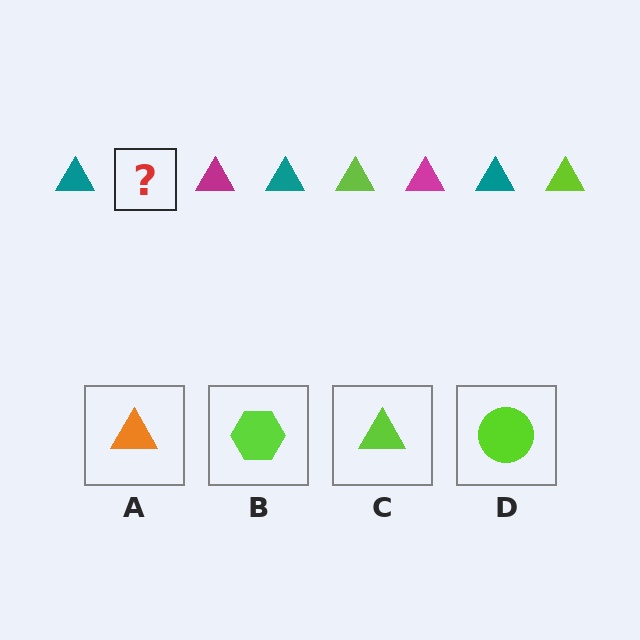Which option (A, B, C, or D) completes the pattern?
C.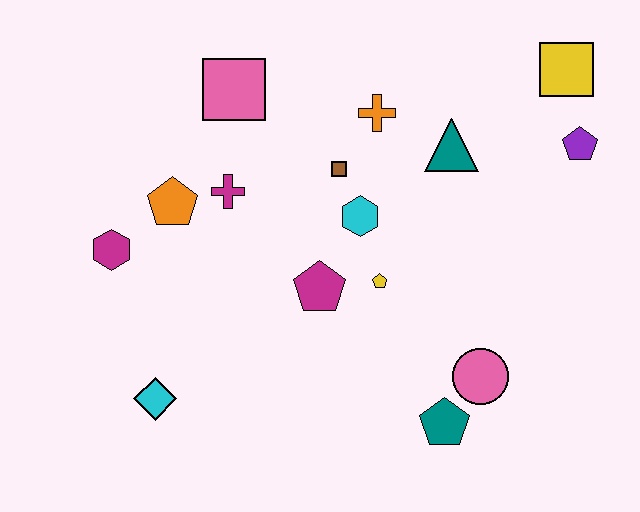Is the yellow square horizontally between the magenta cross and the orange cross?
No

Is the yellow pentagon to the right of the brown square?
Yes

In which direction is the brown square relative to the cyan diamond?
The brown square is above the cyan diamond.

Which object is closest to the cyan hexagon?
The brown square is closest to the cyan hexagon.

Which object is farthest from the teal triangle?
The cyan diamond is farthest from the teal triangle.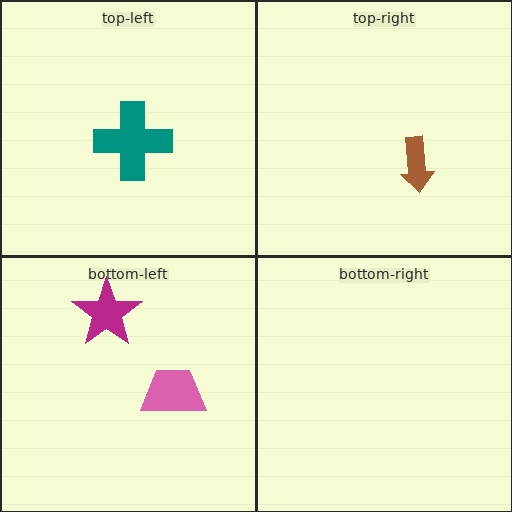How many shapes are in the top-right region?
1.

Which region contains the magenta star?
The bottom-left region.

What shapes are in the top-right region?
The brown arrow.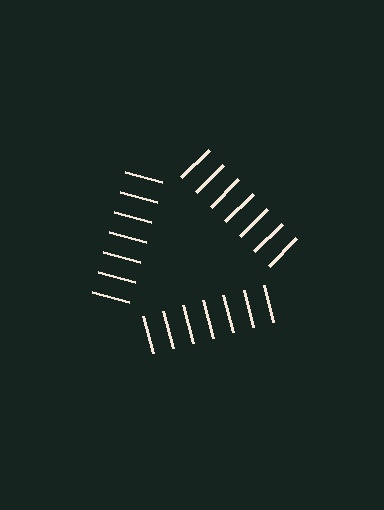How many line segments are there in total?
21 — 7 along each of the 3 edges.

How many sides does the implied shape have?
3 sides — the line-ends trace a triangle.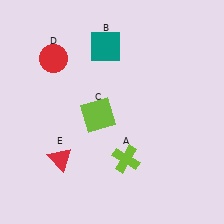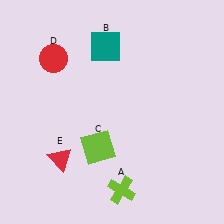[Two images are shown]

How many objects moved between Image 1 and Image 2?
2 objects moved between the two images.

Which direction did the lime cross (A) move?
The lime cross (A) moved down.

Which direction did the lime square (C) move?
The lime square (C) moved down.